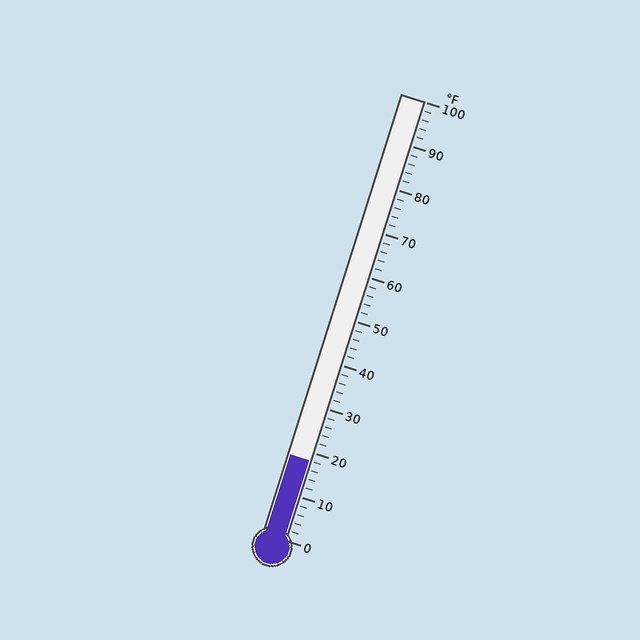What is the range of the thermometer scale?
The thermometer scale ranges from 0°F to 100°F.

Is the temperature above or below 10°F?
The temperature is above 10°F.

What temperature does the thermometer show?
The thermometer shows approximately 18°F.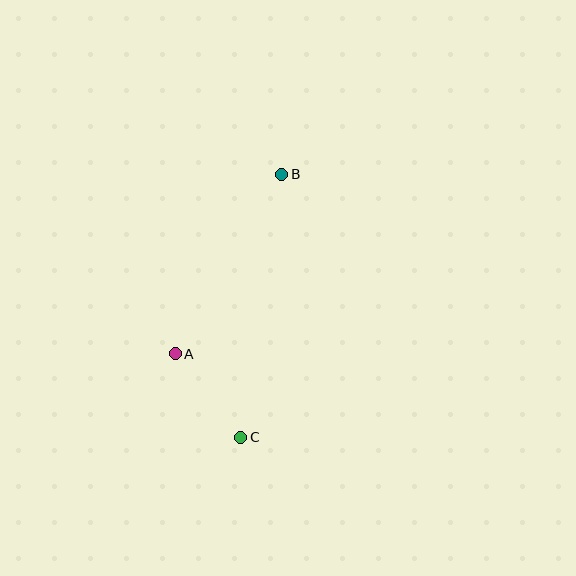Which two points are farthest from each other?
Points B and C are farthest from each other.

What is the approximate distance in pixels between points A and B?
The distance between A and B is approximately 209 pixels.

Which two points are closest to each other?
Points A and C are closest to each other.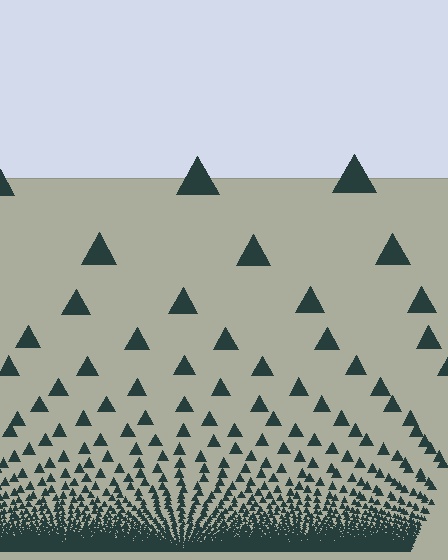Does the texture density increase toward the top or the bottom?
Density increases toward the bottom.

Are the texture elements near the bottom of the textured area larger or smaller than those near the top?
Smaller. The gradient is inverted — elements near the bottom are smaller and denser.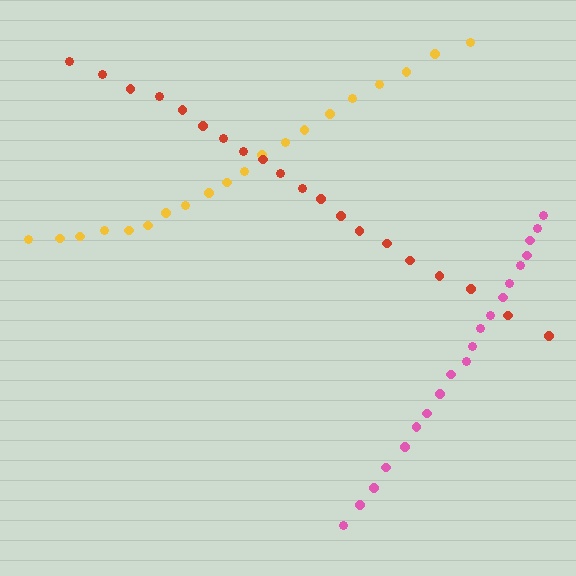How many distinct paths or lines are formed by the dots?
There are 3 distinct paths.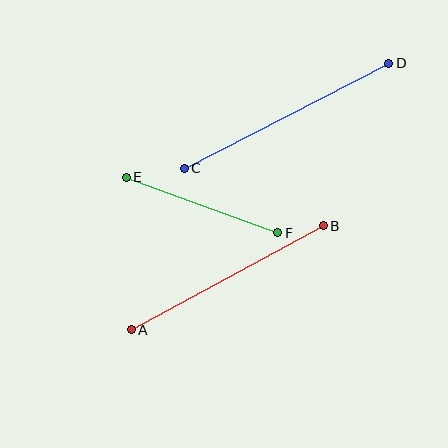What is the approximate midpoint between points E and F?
The midpoint is at approximately (202, 205) pixels.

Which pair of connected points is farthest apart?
Points C and D are farthest apart.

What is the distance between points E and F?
The distance is approximately 162 pixels.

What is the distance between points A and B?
The distance is approximately 219 pixels.